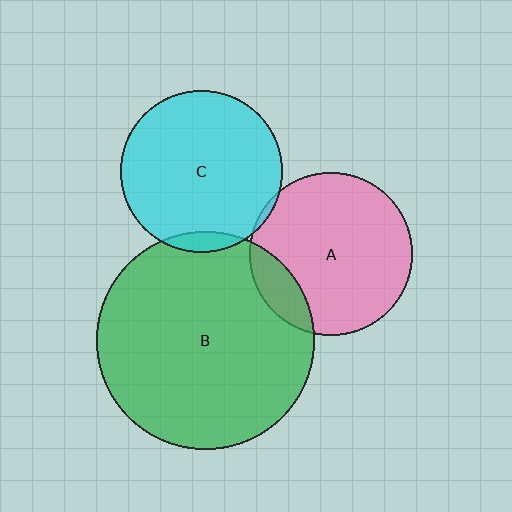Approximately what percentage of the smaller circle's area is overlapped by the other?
Approximately 15%.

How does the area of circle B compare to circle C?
Approximately 1.8 times.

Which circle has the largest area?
Circle B (green).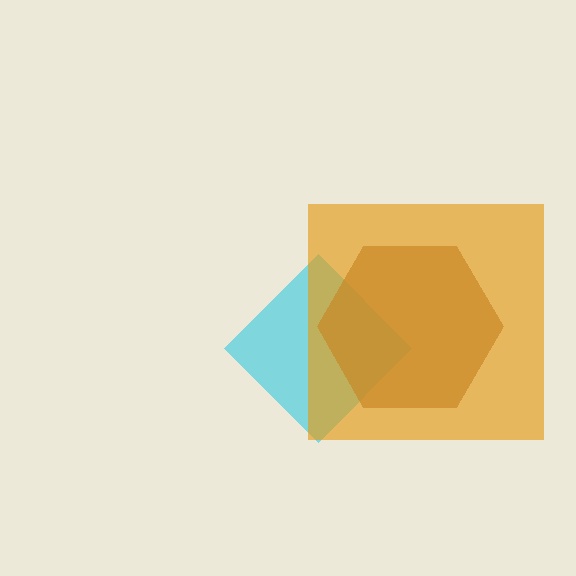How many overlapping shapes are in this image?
There are 3 overlapping shapes in the image.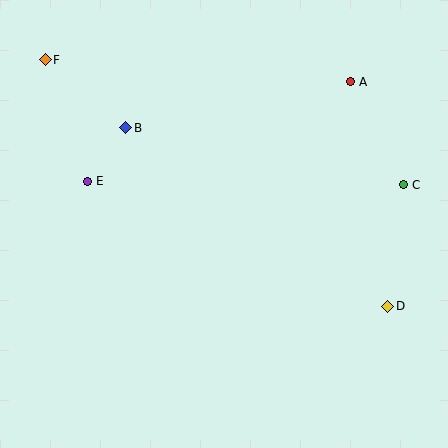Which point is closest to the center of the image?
Point B at (125, 128) is closest to the center.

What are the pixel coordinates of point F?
Point F is at (45, 60).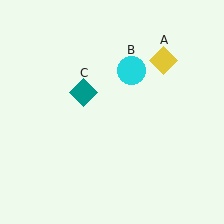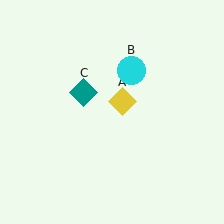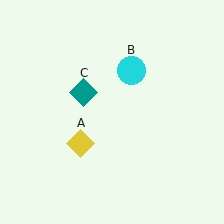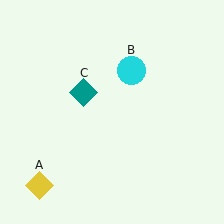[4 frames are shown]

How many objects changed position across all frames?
1 object changed position: yellow diamond (object A).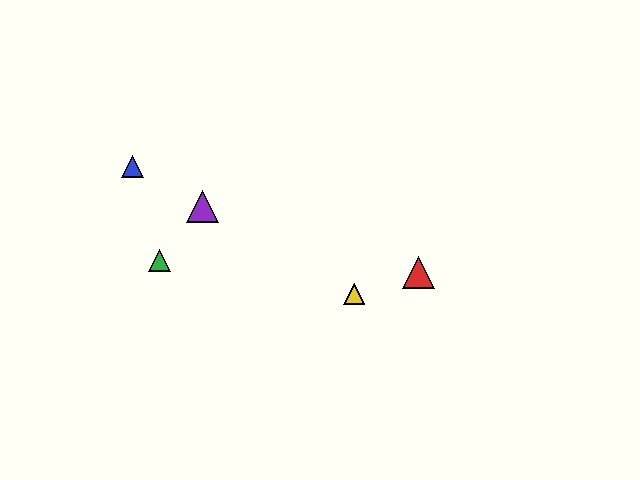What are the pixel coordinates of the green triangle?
The green triangle is at (160, 261).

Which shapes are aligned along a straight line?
The blue triangle, the yellow triangle, the purple triangle are aligned along a straight line.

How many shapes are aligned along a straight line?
3 shapes (the blue triangle, the yellow triangle, the purple triangle) are aligned along a straight line.